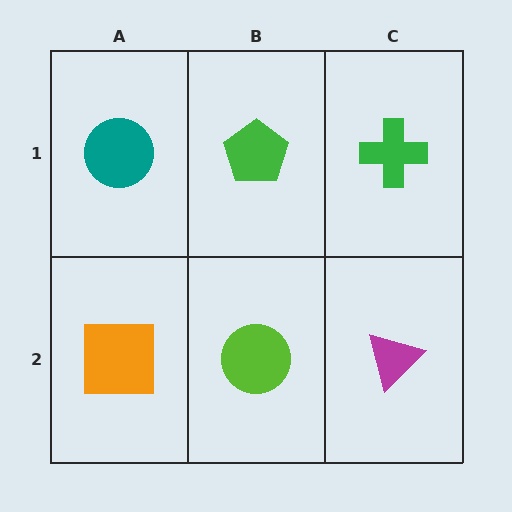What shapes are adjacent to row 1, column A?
An orange square (row 2, column A), a green pentagon (row 1, column B).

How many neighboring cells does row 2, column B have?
3.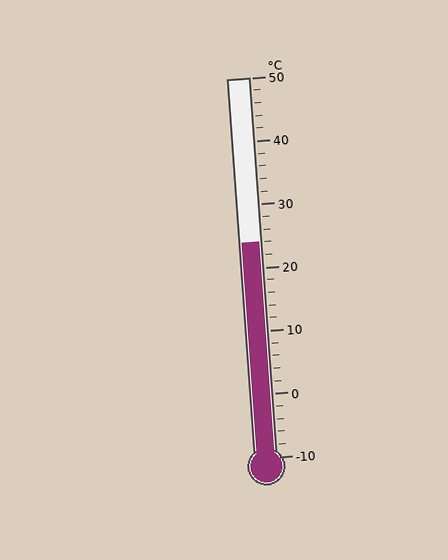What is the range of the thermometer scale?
The thermometer scale ranges from -10°C to 50°C.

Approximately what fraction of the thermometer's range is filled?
The thermometer is filled to approximately 55% of its range.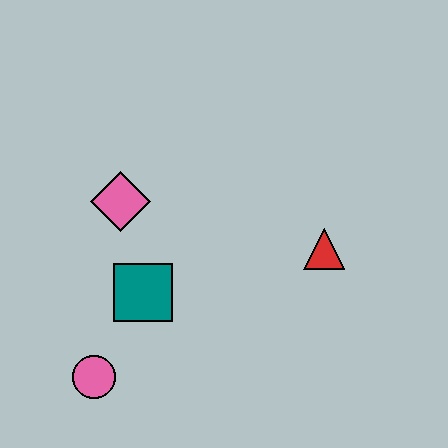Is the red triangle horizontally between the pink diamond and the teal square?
No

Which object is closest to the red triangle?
The teal square is closest to the red triangle.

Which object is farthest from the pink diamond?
The red triangle is farthest from the pink diamond.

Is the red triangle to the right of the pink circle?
Yes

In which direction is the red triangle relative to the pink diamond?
The red triangle is to the right of the pink diamond.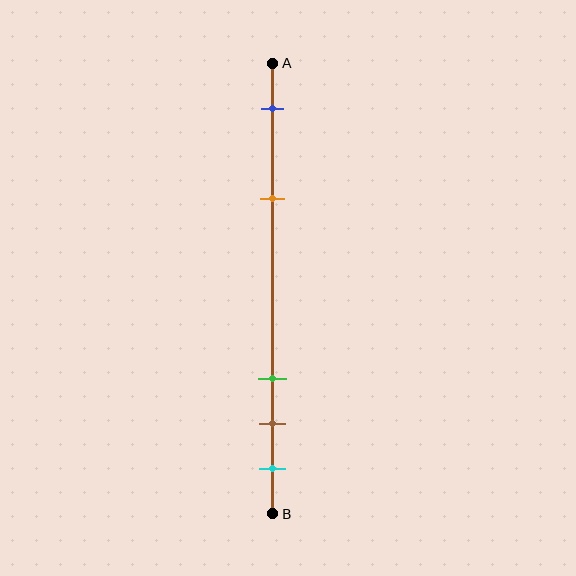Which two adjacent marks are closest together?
The brown and cyan marks are the closest adjacent pair.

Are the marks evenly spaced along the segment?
No, the marks are not evenly spaced.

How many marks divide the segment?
There are 5 marks dividing the segment.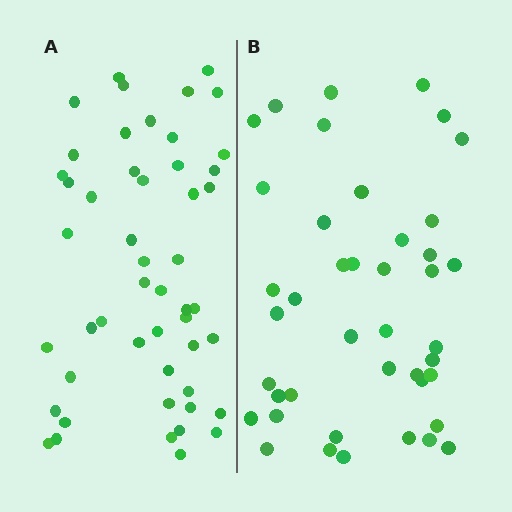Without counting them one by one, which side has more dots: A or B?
Region A (the left region) has more dots.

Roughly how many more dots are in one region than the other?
Region A has roughly 8 or so more dots than region B.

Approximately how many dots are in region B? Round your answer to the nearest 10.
About 40 dots. (The exact count is 42, which rounds to 40.)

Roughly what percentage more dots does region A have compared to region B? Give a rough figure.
About 20% more.